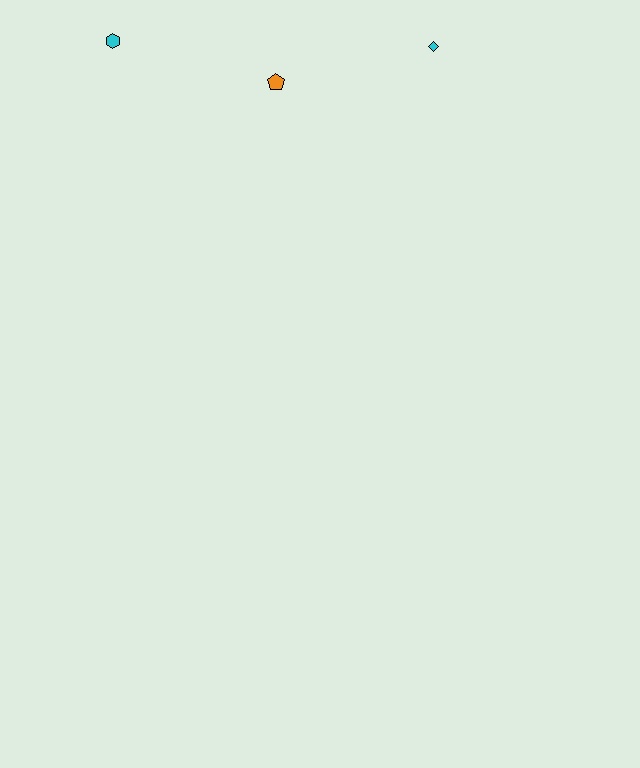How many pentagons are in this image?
There is 1 pentagon.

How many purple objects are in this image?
There are no purple objects.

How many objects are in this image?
There are 3 objects.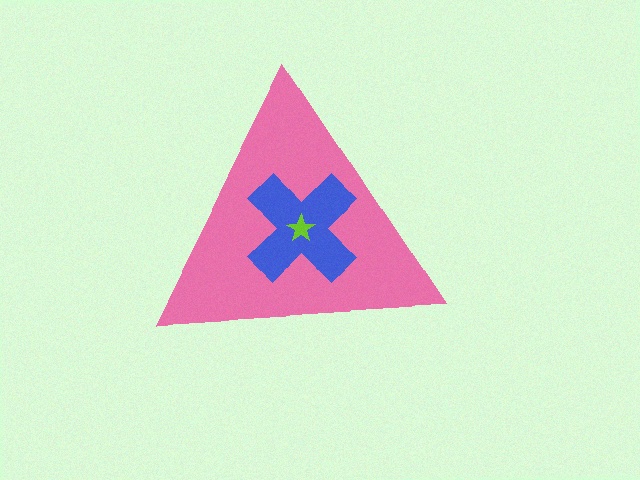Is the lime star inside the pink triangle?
Yes.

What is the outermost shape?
The pink triangle.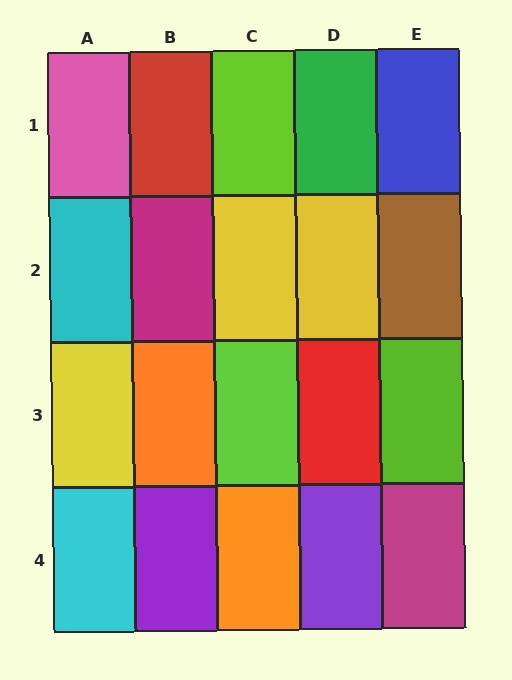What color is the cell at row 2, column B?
Magenta.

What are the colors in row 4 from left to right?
Cyan, purple, orange, purple, magenta.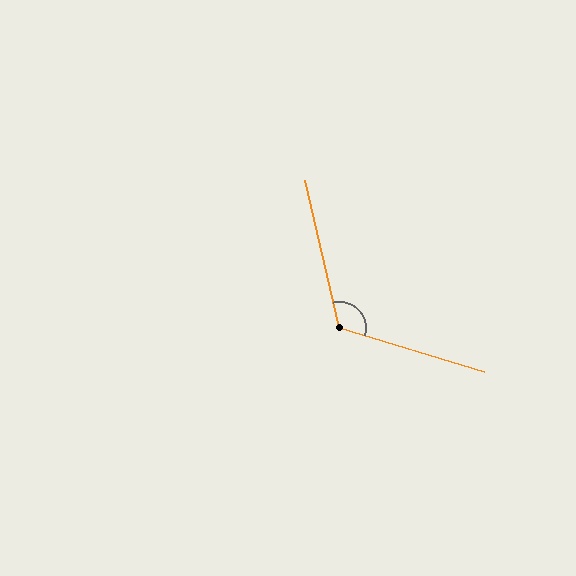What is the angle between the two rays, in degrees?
Approximately 120 degrees.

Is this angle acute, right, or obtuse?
It is obtuse.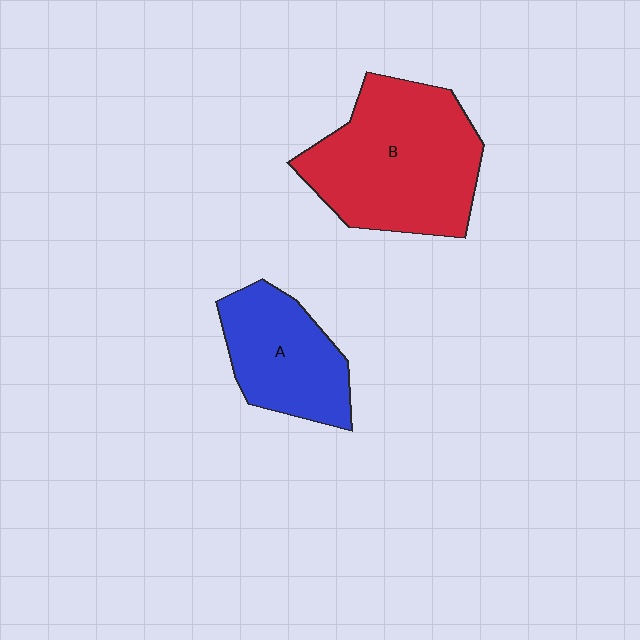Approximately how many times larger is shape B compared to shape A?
Approximately 1.7 times.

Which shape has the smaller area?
Shape A (blue).